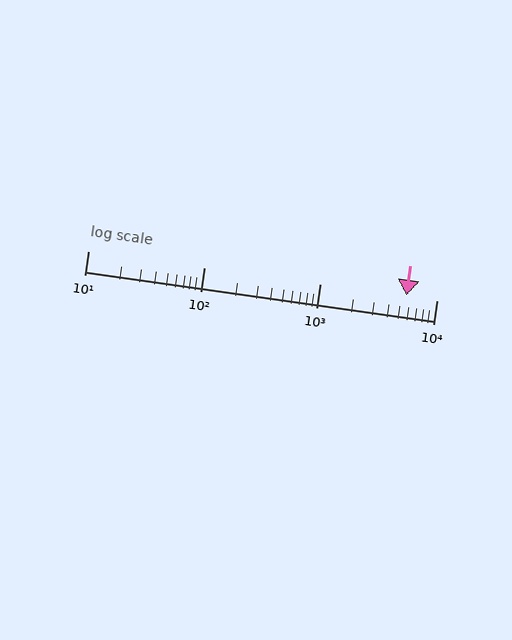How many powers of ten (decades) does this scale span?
The scale spans 3 decades, from 10 to 10000.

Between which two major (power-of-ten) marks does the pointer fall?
The pointer is between 1000 and 10000.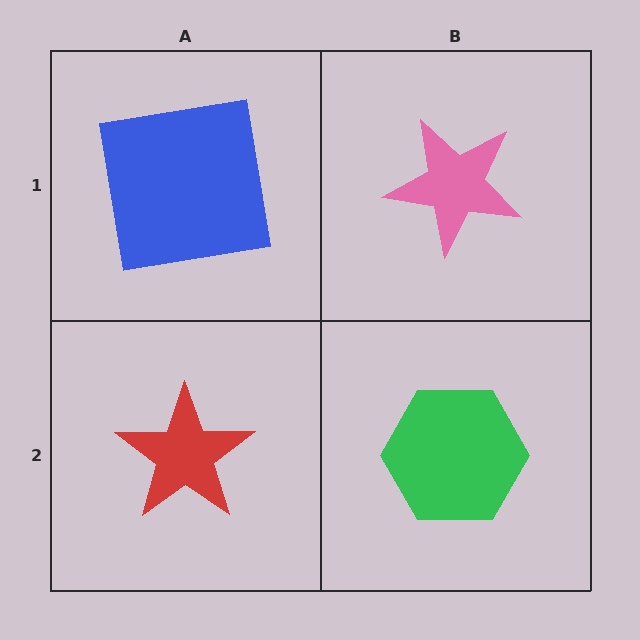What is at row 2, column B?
A green hexagon.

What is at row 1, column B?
A pink star.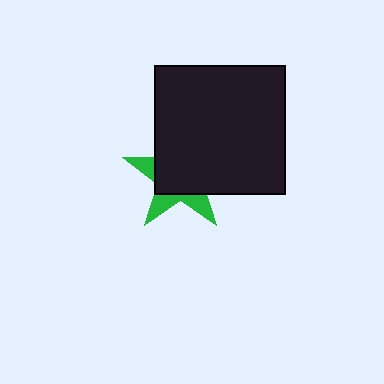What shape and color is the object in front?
The object in front is a black rectangle.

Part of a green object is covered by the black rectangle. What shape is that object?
It is a star.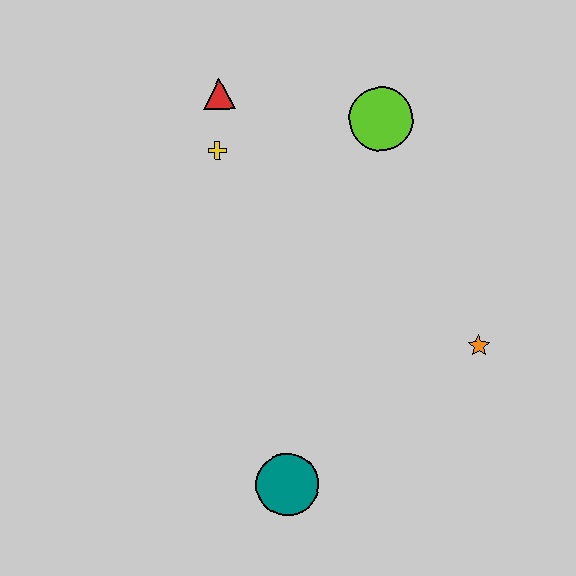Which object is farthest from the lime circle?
The teal circle is farthest from the lime circle.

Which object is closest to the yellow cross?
The red triangle is closest to the yellow cross.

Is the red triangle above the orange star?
Yes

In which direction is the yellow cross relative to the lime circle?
The yellow cross is to the left of the lime circle.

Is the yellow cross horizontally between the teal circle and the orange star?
No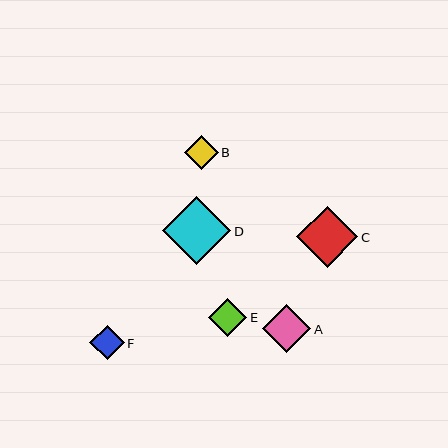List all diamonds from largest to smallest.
From largest to smallest: D, C, A, E, F, B.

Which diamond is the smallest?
Diamond B is the smallest with a size of approximately 33 pixels.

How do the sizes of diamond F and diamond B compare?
Diamond F and diamond B are approximately the same size.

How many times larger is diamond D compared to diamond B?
Diamond D is approximately 2.0 times the size of diamond B.